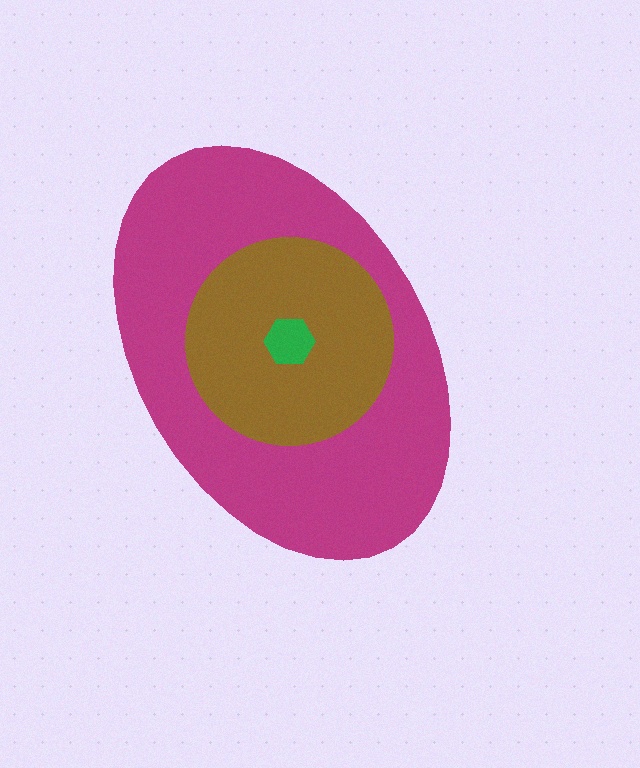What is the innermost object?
The green hexagon.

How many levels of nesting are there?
3.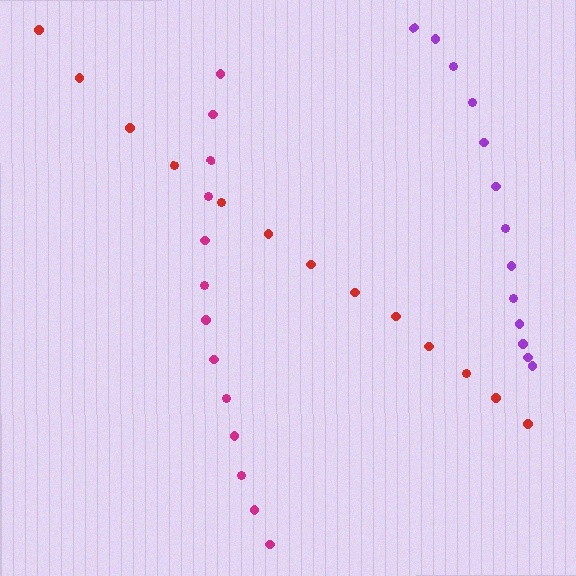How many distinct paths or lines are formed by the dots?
There are 3 distinct paths.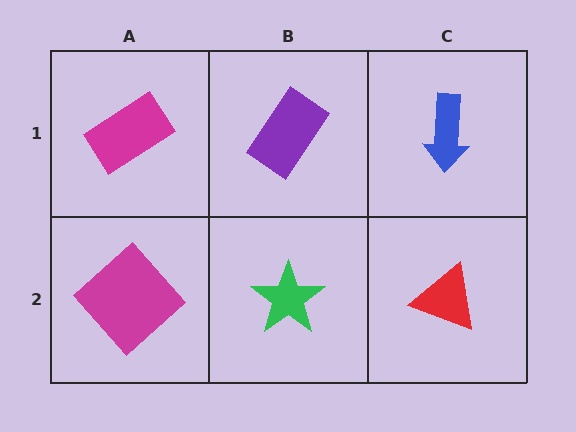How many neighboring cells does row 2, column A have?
2.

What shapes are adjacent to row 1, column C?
A red triangle (row 2, column C), a purple rectangle (row 1, column B).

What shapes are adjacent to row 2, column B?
A purple rectangle (row 1, column B), a magenta diamond (row 2, column A), a red triangle (row 2, column C).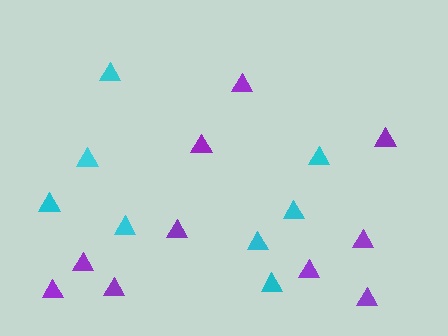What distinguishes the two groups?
There are 2 groups: one group of cyan triangles (8) and one group of purple triangles (10).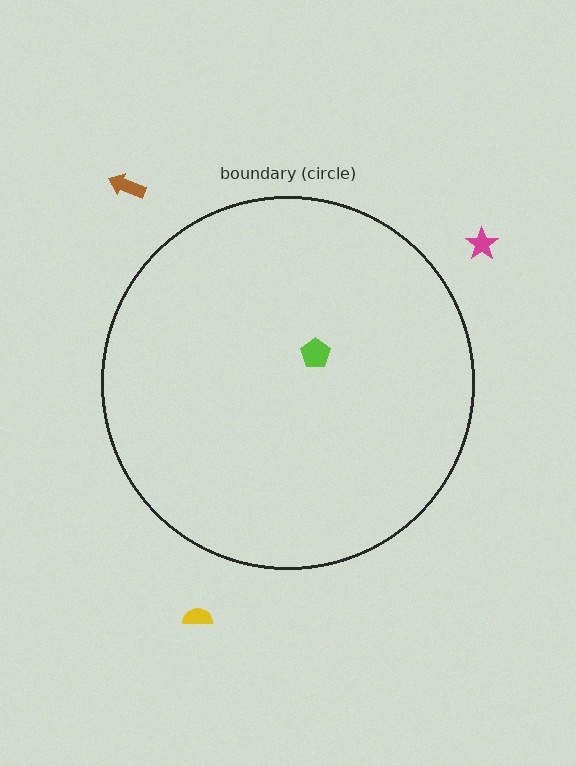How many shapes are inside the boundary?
1 inside, 3 outside.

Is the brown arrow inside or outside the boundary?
Outside.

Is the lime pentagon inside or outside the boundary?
Inside.